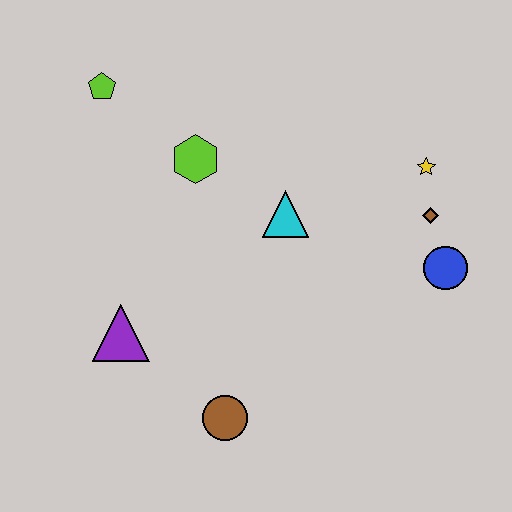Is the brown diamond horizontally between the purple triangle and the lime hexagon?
No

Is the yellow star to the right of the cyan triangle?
Yes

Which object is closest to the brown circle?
The purple triangle is closest to the brown circle.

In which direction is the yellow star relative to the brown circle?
The yellow star is above the brown circle.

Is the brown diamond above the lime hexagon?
No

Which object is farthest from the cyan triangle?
The lime pentagon is farthest from the cyan triangle.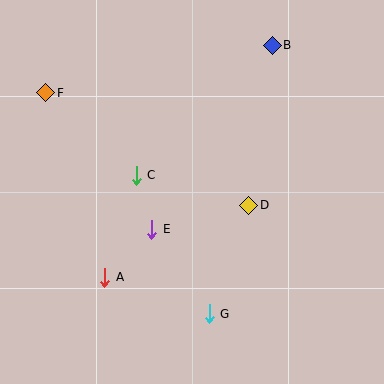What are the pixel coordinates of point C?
Point C is at (136, 175).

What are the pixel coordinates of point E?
Point E is at (152, 229).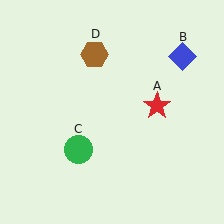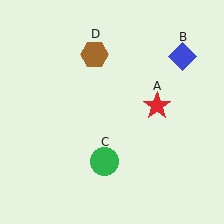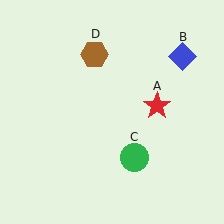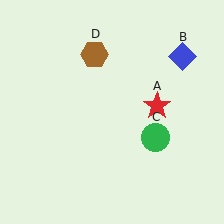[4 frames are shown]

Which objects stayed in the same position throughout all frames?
Red star (object A) and blue diamond (object B) and brown hexagon (object D) remained stationary.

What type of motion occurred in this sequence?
The green circle (object C) rotated counterclockwise around the center of the scene.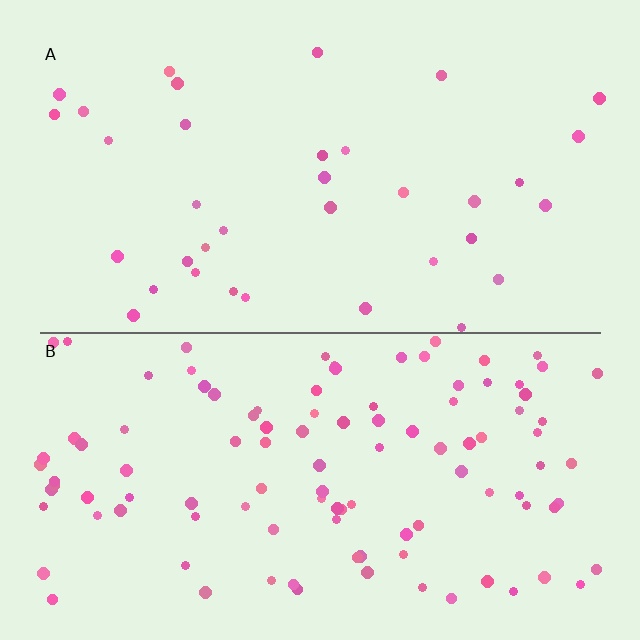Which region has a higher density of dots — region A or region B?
B (the bottom).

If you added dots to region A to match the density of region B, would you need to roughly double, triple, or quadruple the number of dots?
Approximately triple.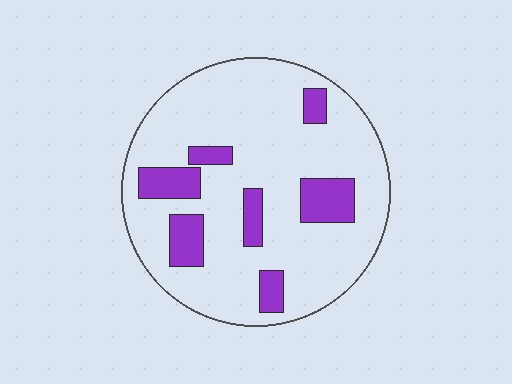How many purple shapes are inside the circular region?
7.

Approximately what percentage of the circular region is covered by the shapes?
Approximately 20%.